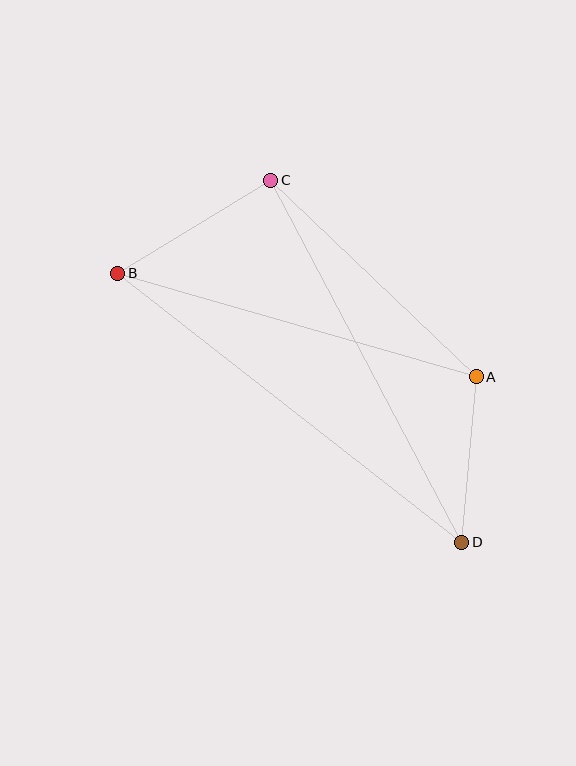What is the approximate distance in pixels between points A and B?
The distance between A and B is approximately 373 pixels.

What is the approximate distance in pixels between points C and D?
The distance between C and D is approximately 409 pixels.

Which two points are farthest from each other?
Points B and D are farthest from each other.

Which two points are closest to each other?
Points A and D are closest to each other.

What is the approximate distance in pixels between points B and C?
The distance between B and C is approximately 179 pixels.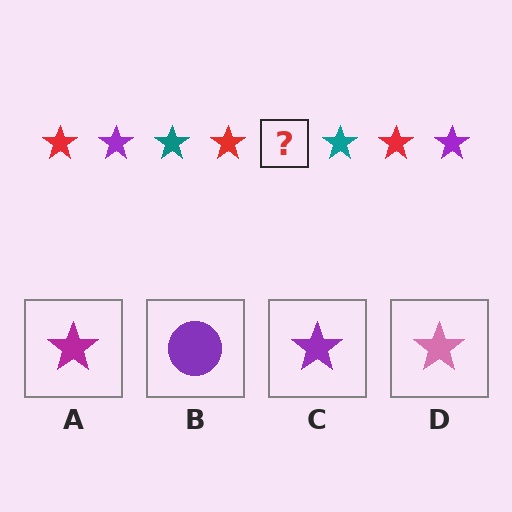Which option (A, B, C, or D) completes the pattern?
C.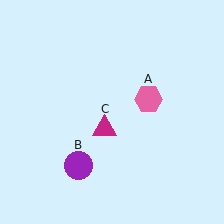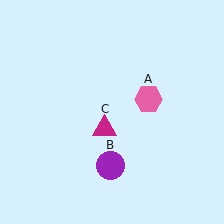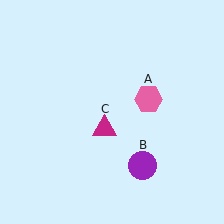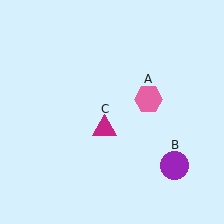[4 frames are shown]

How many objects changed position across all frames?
1 object changed position: purple circle (object B).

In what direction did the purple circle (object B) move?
The purple circle (object B) moved right.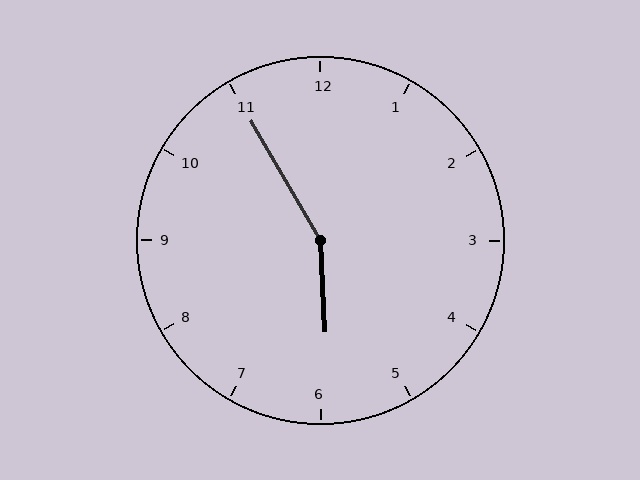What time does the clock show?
5:55.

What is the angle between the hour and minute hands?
Approximately 152 degrees.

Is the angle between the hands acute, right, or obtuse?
It is obtuse.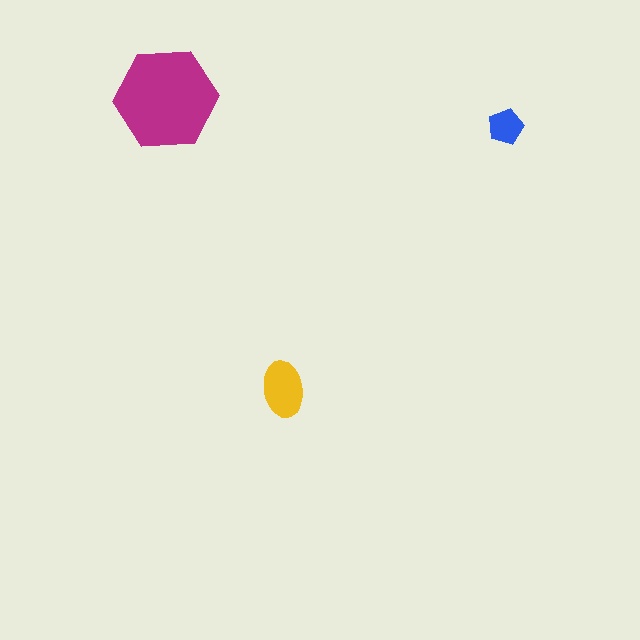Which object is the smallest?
The blue pentagon.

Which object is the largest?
The magenta hexagon.